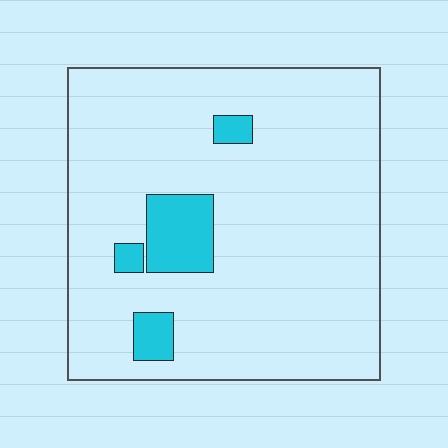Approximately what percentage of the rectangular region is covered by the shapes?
Approximately 10%.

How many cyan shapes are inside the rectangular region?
4.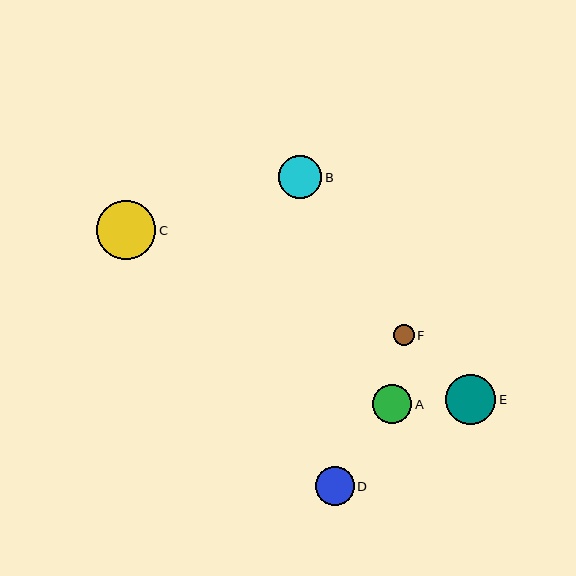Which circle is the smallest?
Circle F is the smallest with a size of approximately 21 pixels.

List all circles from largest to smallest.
From largest to smallest: C, E, B, A, D, F.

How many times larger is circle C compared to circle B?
Circle C is approximately 1.4 times the size of circle B.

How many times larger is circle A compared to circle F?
Circle A is approximately 1.9 times the size of circle F.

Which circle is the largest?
Circle C is the largest with a size of approximately 59 pixels.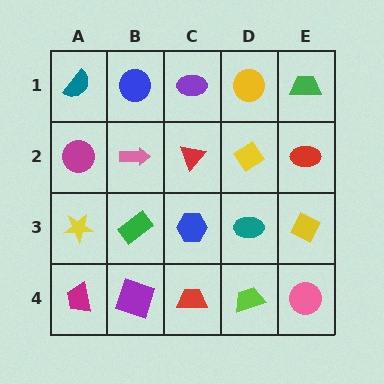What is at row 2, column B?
A pink arrow.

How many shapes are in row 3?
5 shapes.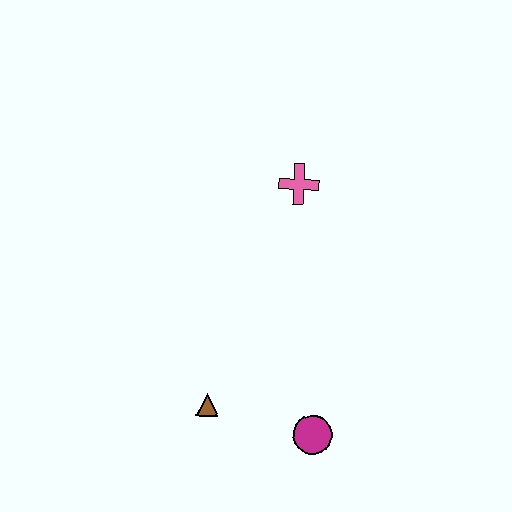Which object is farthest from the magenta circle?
The pink cross is farthest from the magenta circle.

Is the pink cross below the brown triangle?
No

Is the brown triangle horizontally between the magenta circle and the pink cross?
No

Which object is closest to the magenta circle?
The brown triangle is closest to the magenta circle.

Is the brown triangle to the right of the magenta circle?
No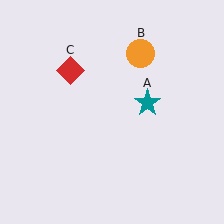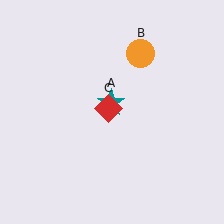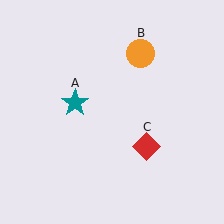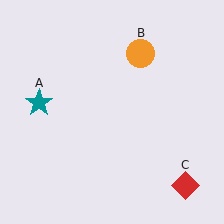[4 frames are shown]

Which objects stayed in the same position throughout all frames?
Orange circle (object B) remained stationary.